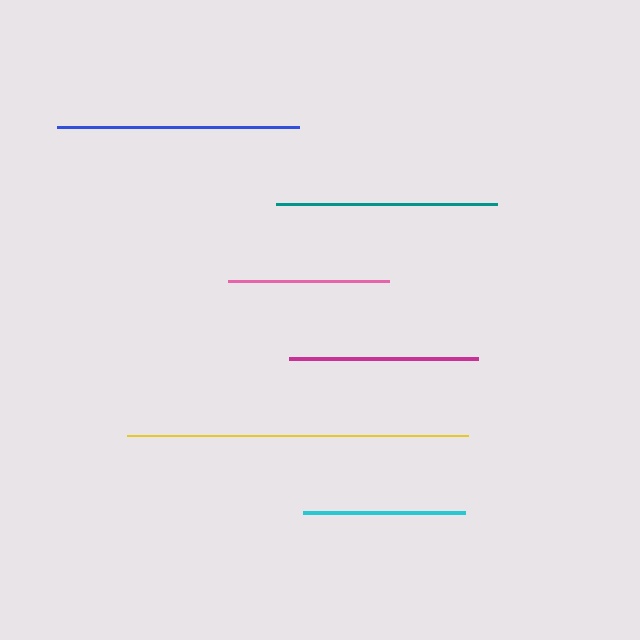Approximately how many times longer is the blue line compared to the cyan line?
The blue line is approximately 1.5 times the length of the cyan line.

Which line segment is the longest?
The yellow line is the longest at approximately 341 pixels.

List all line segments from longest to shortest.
From longest to shortest: yellow, blue, teal, magenta, cyan, pink.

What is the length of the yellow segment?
The yellow segment is approximately 341 pixels long.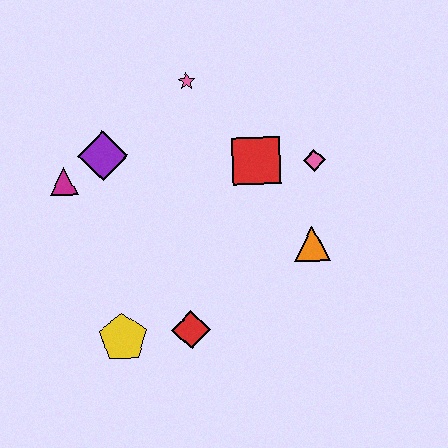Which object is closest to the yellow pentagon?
The red diamond is closest to the yellow pentagon.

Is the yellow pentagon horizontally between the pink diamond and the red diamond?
No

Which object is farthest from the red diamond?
The pink star is farthest from the red diamond.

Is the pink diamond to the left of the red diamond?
No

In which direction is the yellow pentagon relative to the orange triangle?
The yellow pentagon is to the left of the orange triangle.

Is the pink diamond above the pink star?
No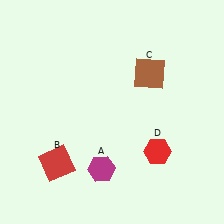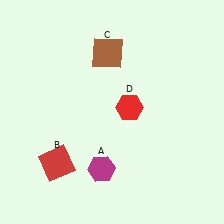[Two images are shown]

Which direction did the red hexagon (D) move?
The red hexagon (D) moved up.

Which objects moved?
The objects that moved are: the brown square (C), the red hexagon (D).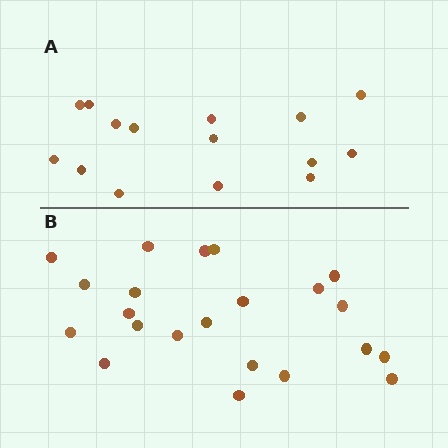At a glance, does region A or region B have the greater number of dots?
Region B (the bottom region) has more dots.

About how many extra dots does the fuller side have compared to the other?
Region B has roughly 8 or so more dots than region A.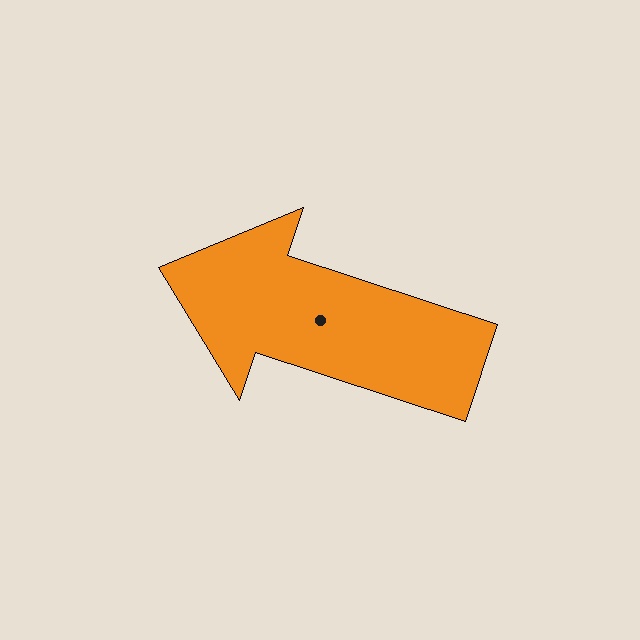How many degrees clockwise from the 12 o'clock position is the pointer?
Approximately 288 degrees.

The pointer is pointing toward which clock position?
Roughly 10 o'clock.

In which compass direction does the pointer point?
West.